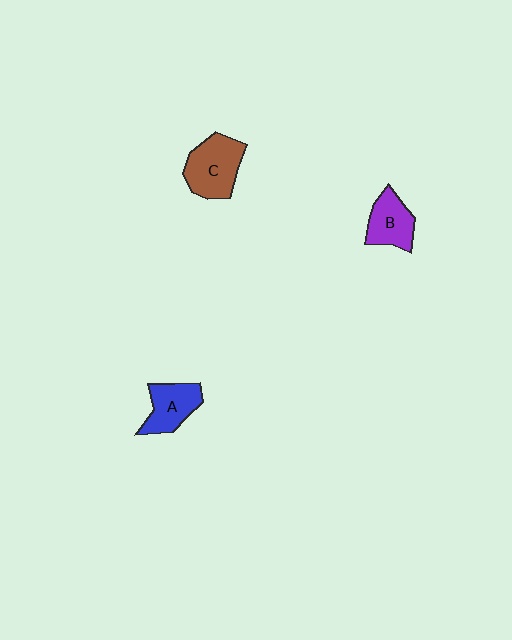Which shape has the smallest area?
Shape B (purple).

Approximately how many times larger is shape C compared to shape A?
Approximately 1.3 times.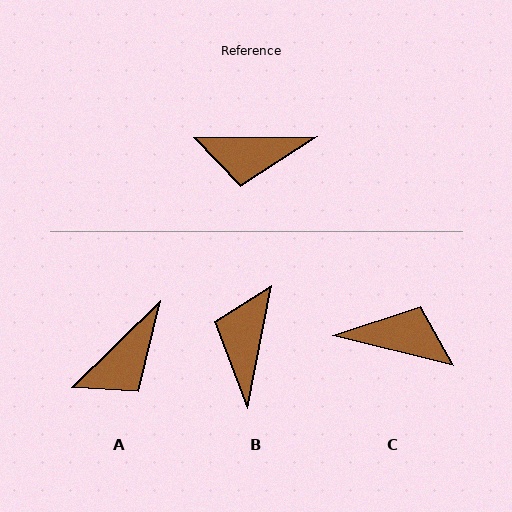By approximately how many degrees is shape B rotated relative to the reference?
Approximately 102 degrees clockwise.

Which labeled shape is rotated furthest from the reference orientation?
C, about 165 degrees away.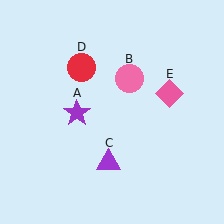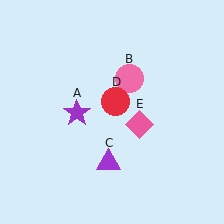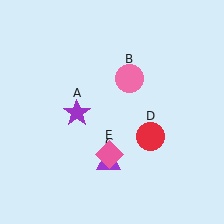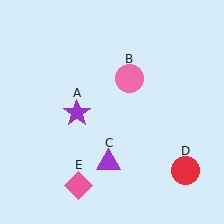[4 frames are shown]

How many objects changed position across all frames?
2 objects changed position: red circle (object D), pink diamond (object E).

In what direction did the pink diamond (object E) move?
The pink diamond (object E) moved down and to the left.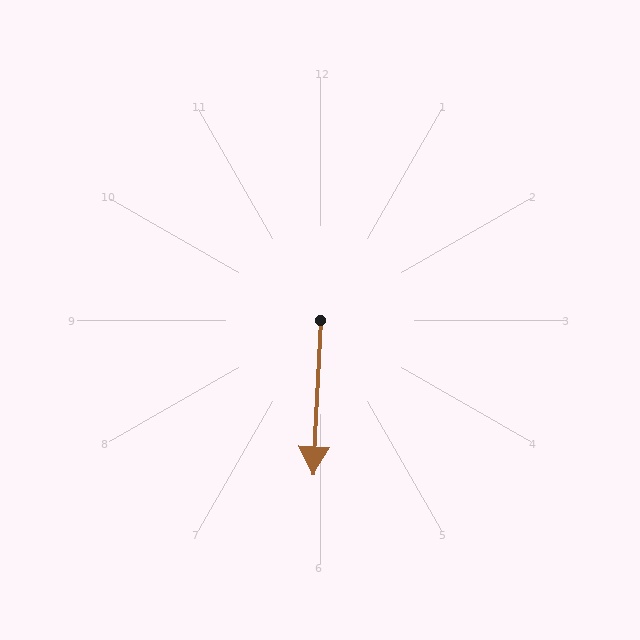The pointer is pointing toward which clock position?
Roughly 6 o'clock.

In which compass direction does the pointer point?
South.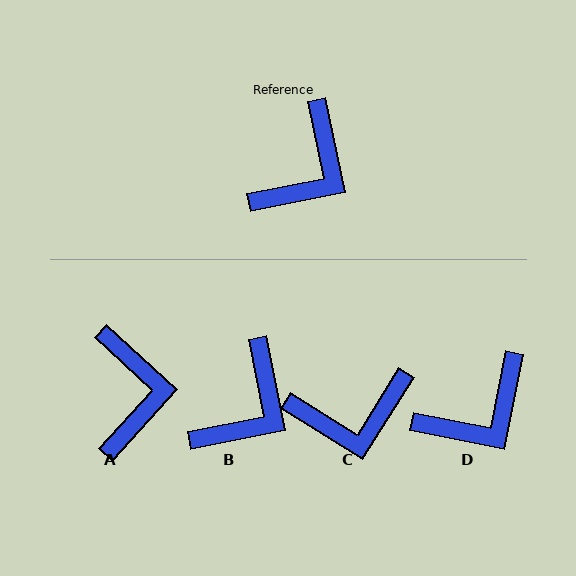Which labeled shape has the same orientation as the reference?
B.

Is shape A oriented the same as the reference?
No, it is off by about 36 degrees.